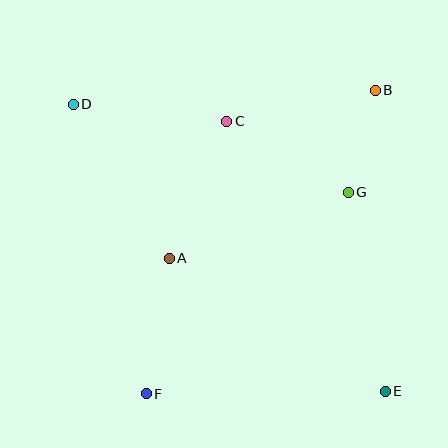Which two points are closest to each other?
Points B and G are closest to each other.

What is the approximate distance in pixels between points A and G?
The distance between A and G is approximately 191 pixels.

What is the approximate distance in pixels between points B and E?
The distance between B and E is approximately 301 pixels.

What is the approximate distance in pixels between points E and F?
The distance between E and F is approximately 239 pixels.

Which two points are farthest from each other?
Points D and E are farthest from each other.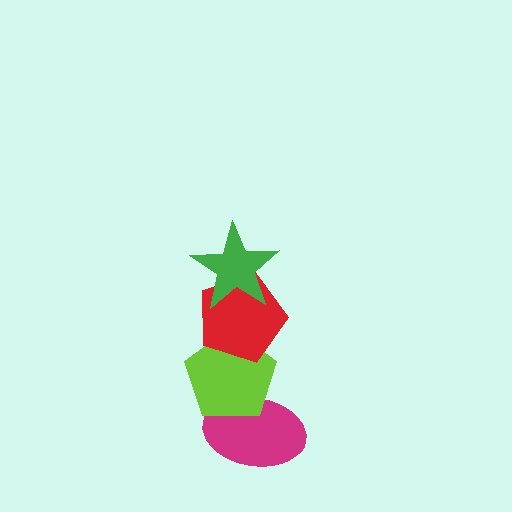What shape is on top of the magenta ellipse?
The lime pentagon is on top of the magenta ellipse.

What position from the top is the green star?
The green star is 1st from the top.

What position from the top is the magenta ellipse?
The magenta ellipse is 4th from the top.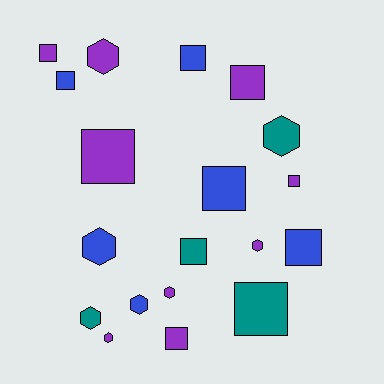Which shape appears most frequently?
Square, with 11 objects.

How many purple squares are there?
There are 5 purple squares.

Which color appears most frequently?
Purple, with 9 objects.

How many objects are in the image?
There are 19 objects.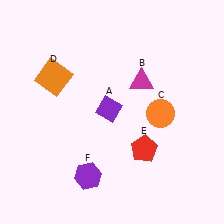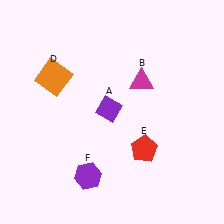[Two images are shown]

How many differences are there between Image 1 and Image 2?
There is 1 difference between the two images.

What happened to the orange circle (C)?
The orange circle (C) was removed in Image 2. It was in the bottom-right area of Image 1.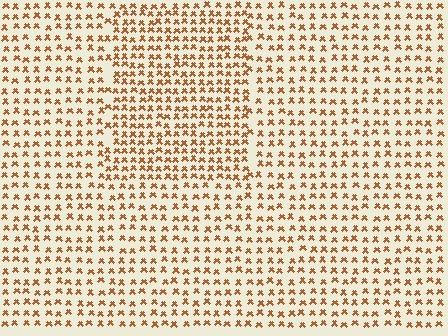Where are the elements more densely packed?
The elements are more densely packed inside the rectangle boundary.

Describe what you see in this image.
The image contains small brown elements arranged at two different densities. A rectangle-shaped region is visible where the elements are more densely packed than the surrounding area.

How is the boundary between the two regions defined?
The boundary is defined by a change in element density (approximately 1.5x ratio). All elements are the same color, size, and shape.